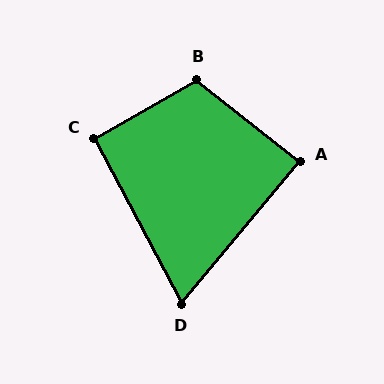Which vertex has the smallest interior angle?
D, at approximately 68 degrees.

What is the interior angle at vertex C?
Approximately 91 degrees (approximately right).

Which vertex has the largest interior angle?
B, at approximately 112 degrees.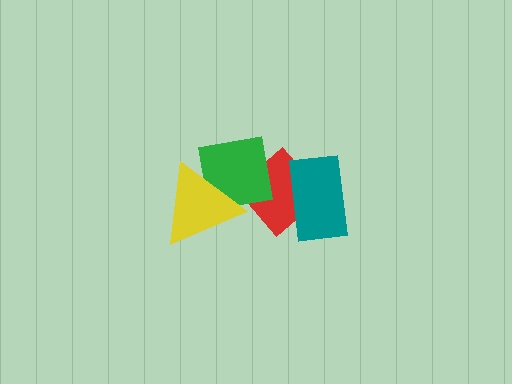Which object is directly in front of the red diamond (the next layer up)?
The green square is directly in front of the red diamond.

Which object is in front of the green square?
The yellow triangle is in front of the green square.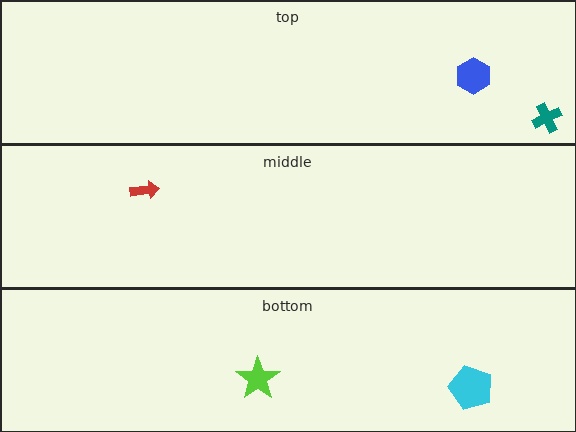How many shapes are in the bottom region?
2.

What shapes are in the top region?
The blue hexagon, the teal cross.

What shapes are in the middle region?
The red arrow.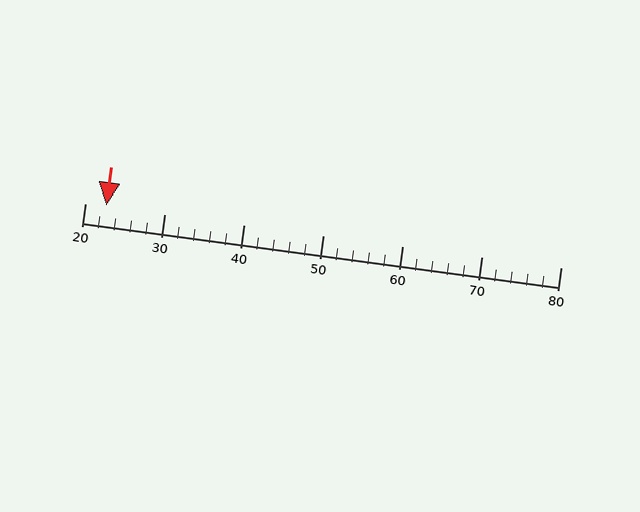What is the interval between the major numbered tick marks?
The major tick marks are spaced 10 units apart.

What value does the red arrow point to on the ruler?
The red arrow points to approximately 23.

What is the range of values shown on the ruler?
The ruler shows values from 20 to 80.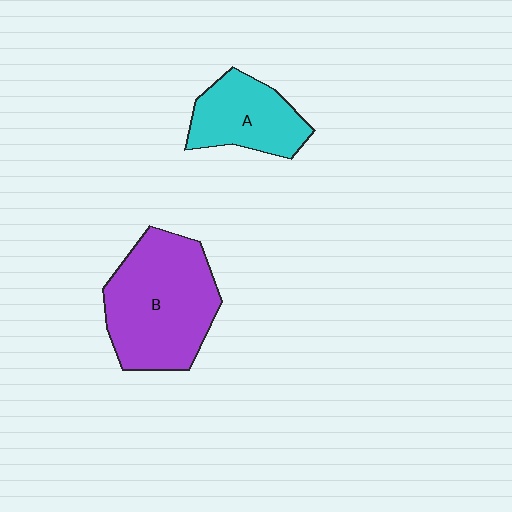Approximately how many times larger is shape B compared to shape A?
Approximately 1.8 times.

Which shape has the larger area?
Shape B (purple).